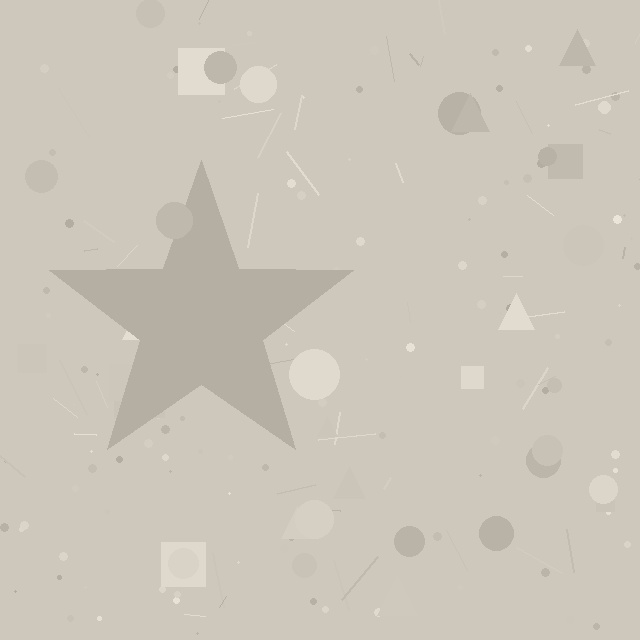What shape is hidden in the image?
A star is hidden in the image.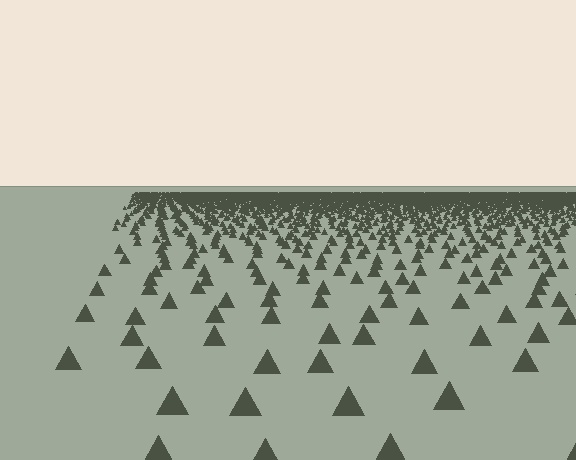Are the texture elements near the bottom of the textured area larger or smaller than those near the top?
Larger. Near the bottom, elements are closer to the viewer and appear at a bigger on-screen size.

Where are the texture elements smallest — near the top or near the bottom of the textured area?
Near the top.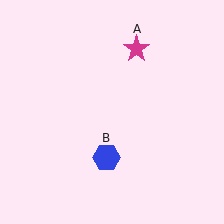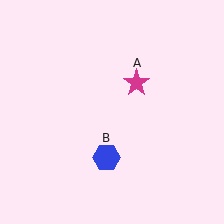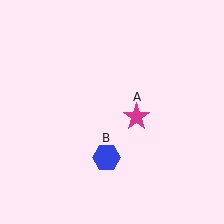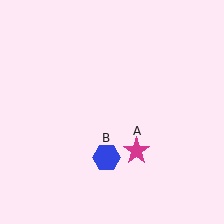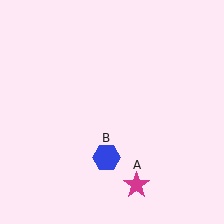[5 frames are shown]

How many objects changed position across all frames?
1 object changed position: magenta star (object A).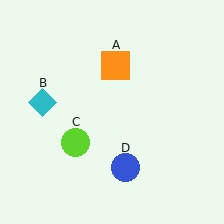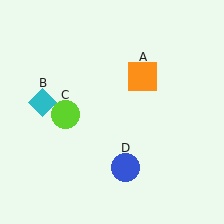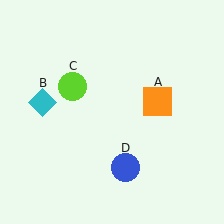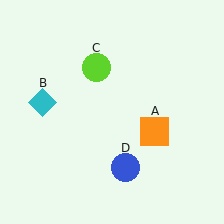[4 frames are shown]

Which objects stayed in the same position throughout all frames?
Cyan diamond (object B) and blue circle (object D) remained stationary.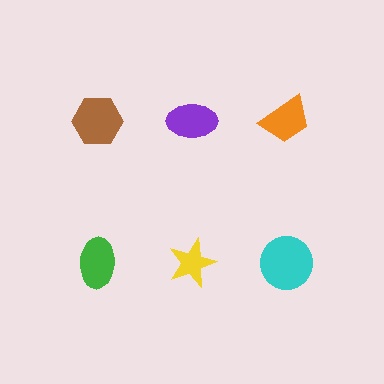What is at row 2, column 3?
A cyan circle.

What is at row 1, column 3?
An orange trapezoid.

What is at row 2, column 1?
A green ellipse.